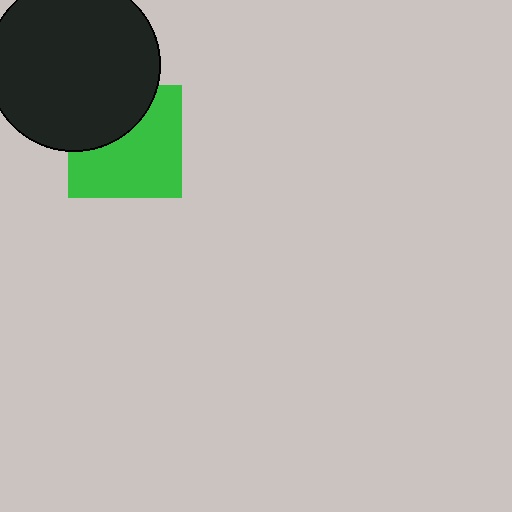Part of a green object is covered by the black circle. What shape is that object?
It is a square.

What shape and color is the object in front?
The object in front is a black circle.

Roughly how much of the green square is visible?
About half of it is visible (roughly 64%).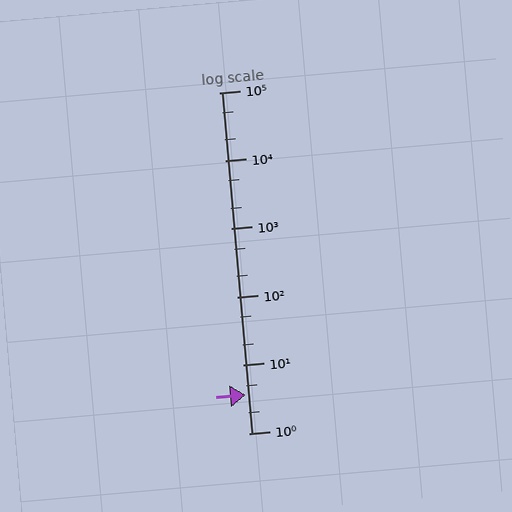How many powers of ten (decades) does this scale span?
The scale spans 5 decades, from 1 to 100000.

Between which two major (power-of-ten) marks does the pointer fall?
The pointer is between 1 and 10.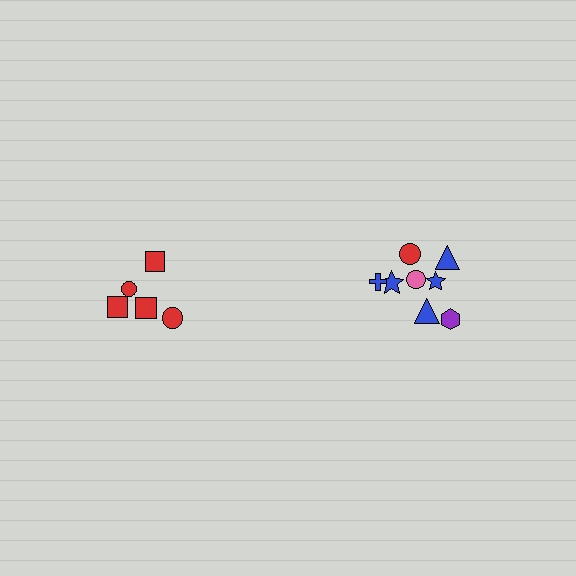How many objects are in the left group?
There are 5 objects.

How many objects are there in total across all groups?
There are 13 objects.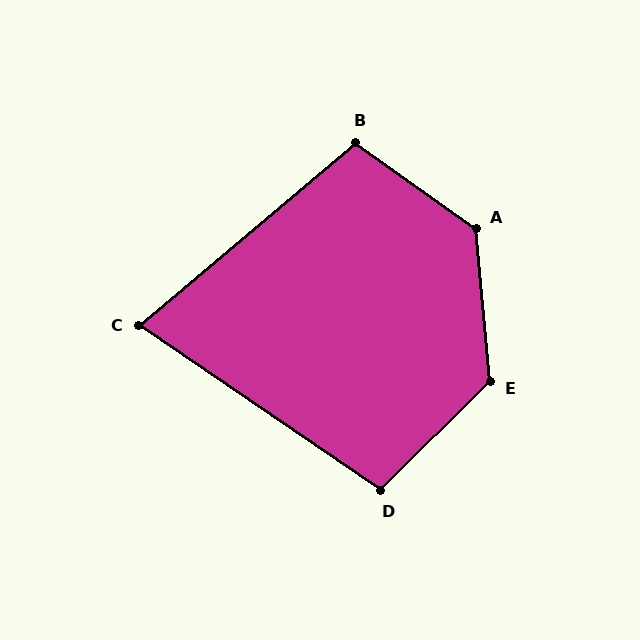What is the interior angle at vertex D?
Approximately 101 degrees (obtuse).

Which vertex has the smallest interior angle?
C, at approximately 75 degrees.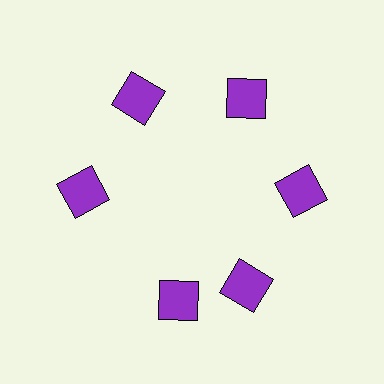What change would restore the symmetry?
The symmetry would be restored by rotating it back into even spacing with its neighbors so that all 6 squares sit at equal angles and equal distance from the center.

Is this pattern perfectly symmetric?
No. The 6 purple squares are arranged in a ring, but one element near the 7 o'clock position is rotated out of alignment along the ring, breaking the 6-fold rotational symmetry.